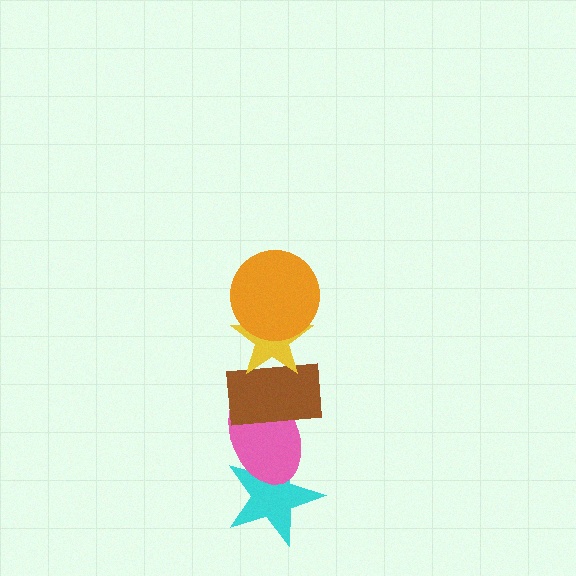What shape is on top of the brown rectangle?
The yellow star is on top of the brown rectangle.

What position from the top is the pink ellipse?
The pink ellipse is 4th from the top.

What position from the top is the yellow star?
The yellow star is 2nd from the top.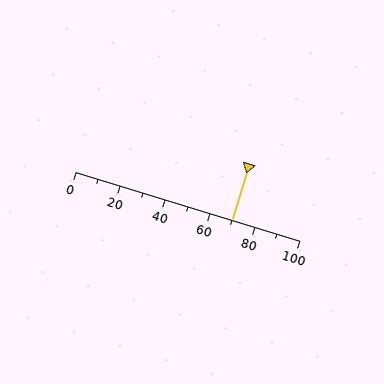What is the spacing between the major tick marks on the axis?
The major ticks are spaced 20 apart.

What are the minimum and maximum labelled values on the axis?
The axis runs from 0 to 100.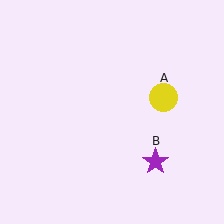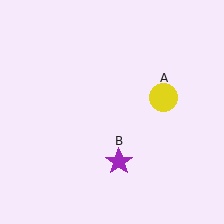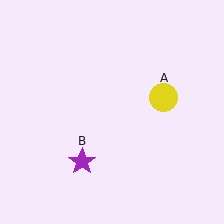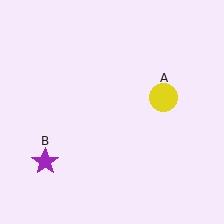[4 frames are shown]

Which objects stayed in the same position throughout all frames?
Yellow circle (object A) remained stationary.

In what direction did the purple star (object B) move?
The purple star (object B) moved left.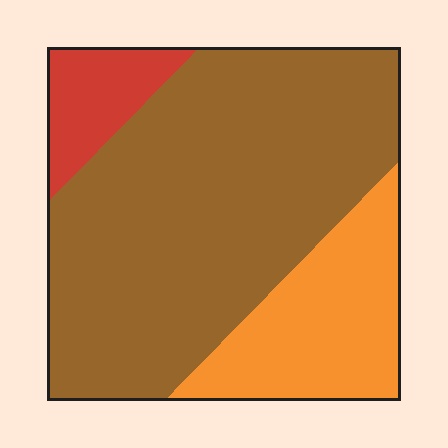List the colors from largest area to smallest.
From largest to smallest: brown, orange, red.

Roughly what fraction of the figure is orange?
Orange covers roughly 25% of the figure.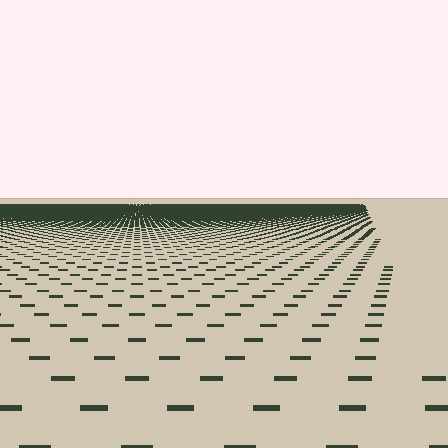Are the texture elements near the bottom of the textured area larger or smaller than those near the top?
Larger. Near the bottom, elements are closer to the viewer and appear at a bigger on-screen size.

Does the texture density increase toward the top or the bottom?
Density increases toward the top.